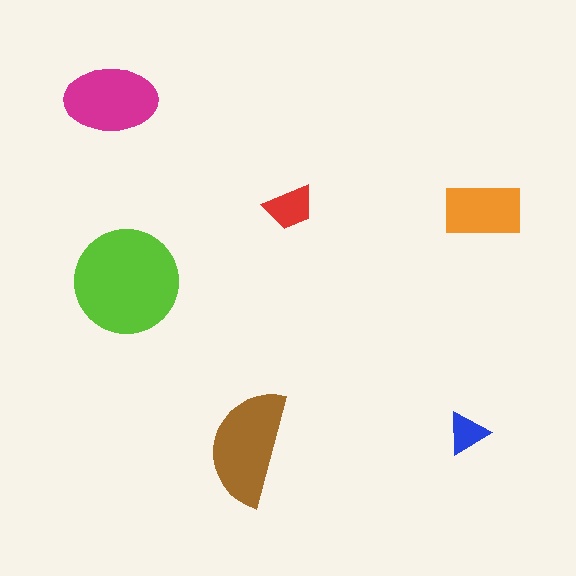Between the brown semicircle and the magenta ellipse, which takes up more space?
The brown semicircle.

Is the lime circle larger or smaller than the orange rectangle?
Larger.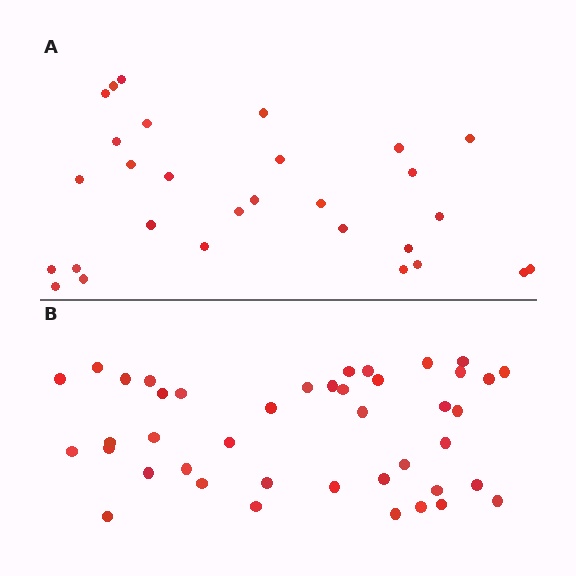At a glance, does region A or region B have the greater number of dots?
Region B (the bottom region) has more dots.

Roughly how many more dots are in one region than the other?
Region B has approximately 15 more dots than region A.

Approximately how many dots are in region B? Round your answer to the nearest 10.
About 40 dots. (The exact count is 42, which rounds to 40.)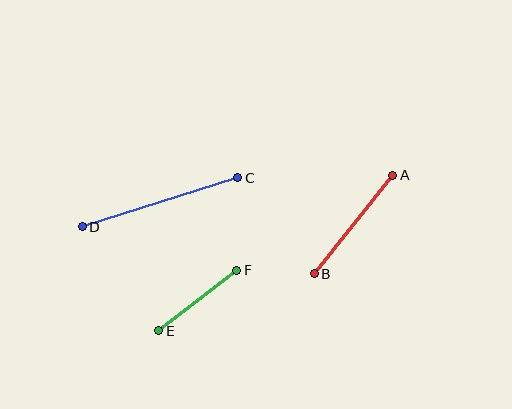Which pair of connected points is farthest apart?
Points C and D are farthest apart.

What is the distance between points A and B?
The distance is approximately 126 pixels.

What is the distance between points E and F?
The distance is approximately 99 pixels.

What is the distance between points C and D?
The distance is approximately 163 pixels.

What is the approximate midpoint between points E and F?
The midpoint is at approximately (198, 300) pixels.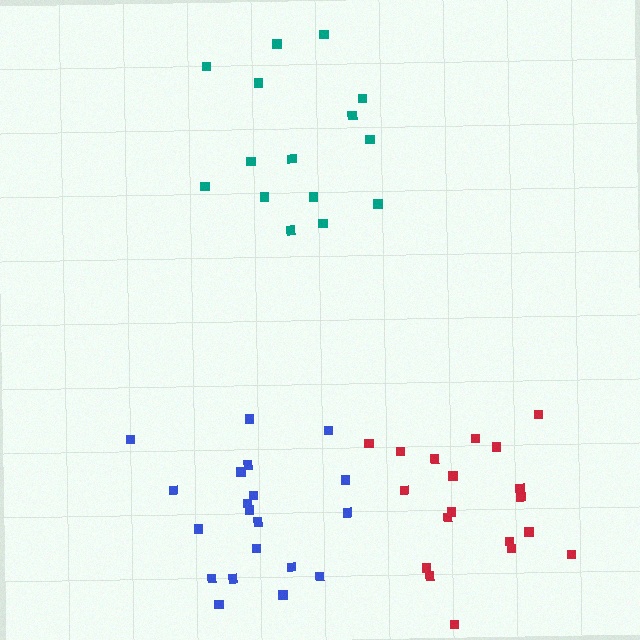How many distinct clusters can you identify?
There are 3 distinct clusters.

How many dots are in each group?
Group 1: 15 dots, Group 2: 20 dots, Group 3: 19 dots (54 total).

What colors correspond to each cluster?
The clusters are colored: teal, blue, red.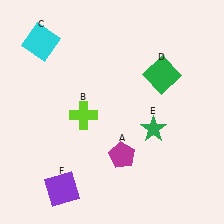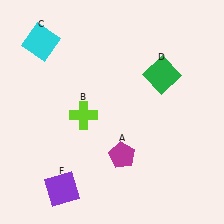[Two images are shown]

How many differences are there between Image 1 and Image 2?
There is 1 difference between the two images.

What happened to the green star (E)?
The green star (E) was removed in Image 2. It was in the bottom-right area of Image 1.